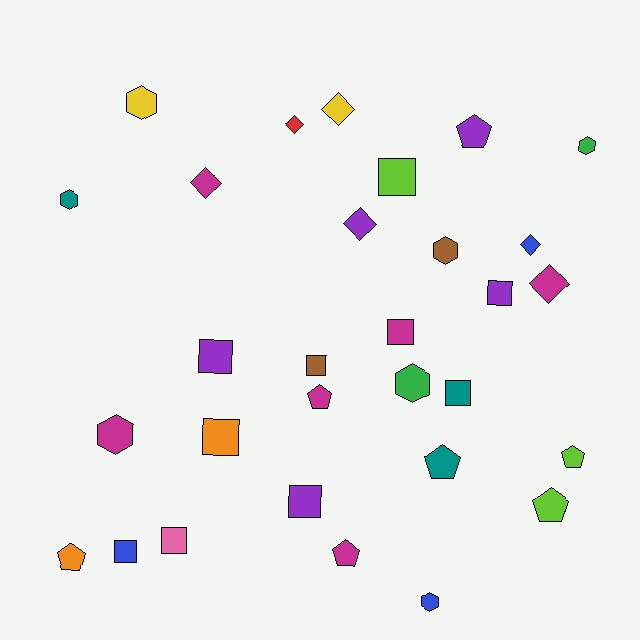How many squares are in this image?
There are 10 squares.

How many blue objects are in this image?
There are 3 blue objects.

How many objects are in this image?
There are 30 objects.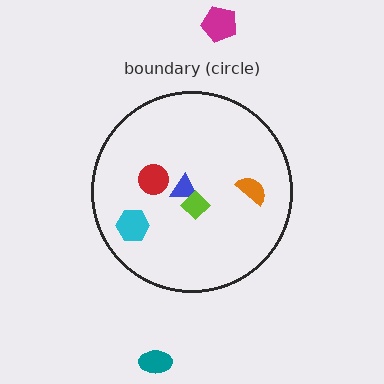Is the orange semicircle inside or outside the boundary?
Inside.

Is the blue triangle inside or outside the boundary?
Inside.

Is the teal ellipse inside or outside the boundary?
Outside.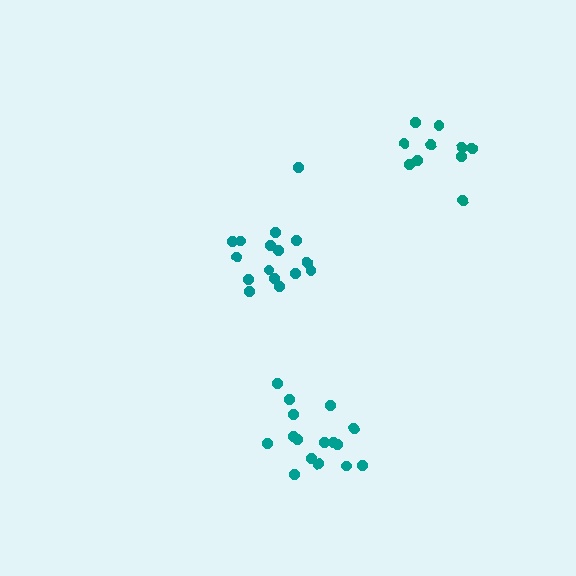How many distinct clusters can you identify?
There are 3 distinct clusters.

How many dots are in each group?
Group 1: 16 dots, Group 2: 10 dots, Group 3: 16 dots (42 total).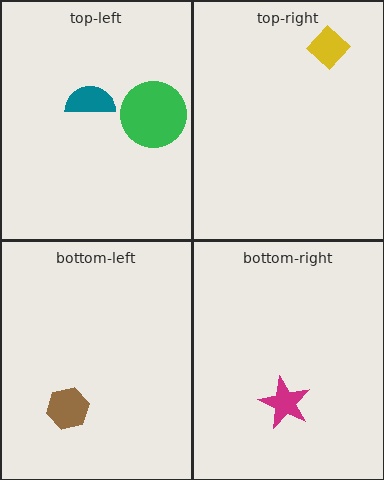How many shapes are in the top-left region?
2.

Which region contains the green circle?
The top-left region.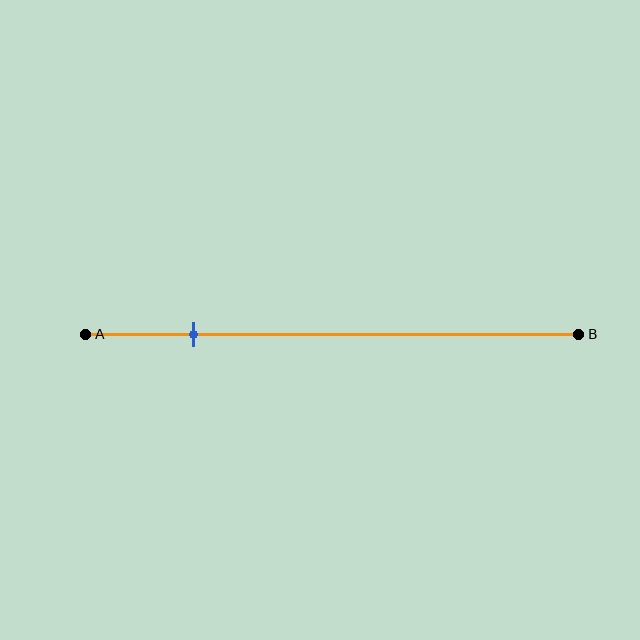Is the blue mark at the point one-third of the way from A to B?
No, the mark is at about 20% from A, not at the 33% one-third point.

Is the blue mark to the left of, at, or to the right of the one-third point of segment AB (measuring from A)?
The blue mark is to the left of the one-third point of segment AB.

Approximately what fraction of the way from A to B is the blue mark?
The blue mark is approximately 20% of the way from A to B.